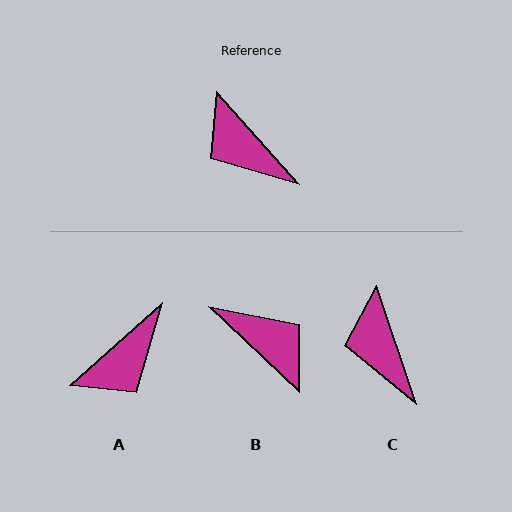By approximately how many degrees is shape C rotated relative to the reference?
Approximately 23 degrees clockwise.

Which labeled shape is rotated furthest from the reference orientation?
B, about 175 degrees away.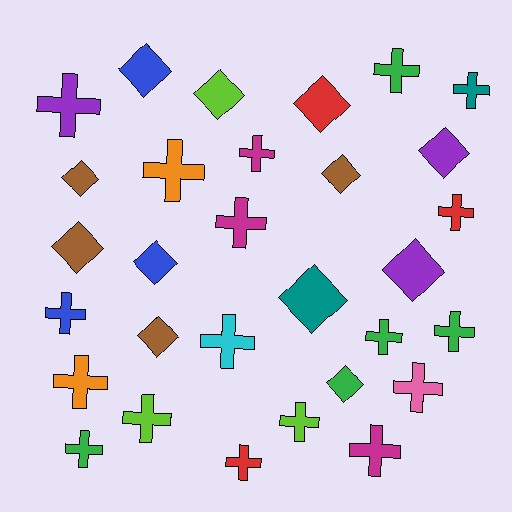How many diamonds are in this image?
There are 12 diamonds.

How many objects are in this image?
There are 30 objects.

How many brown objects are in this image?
There are 4 brown objects.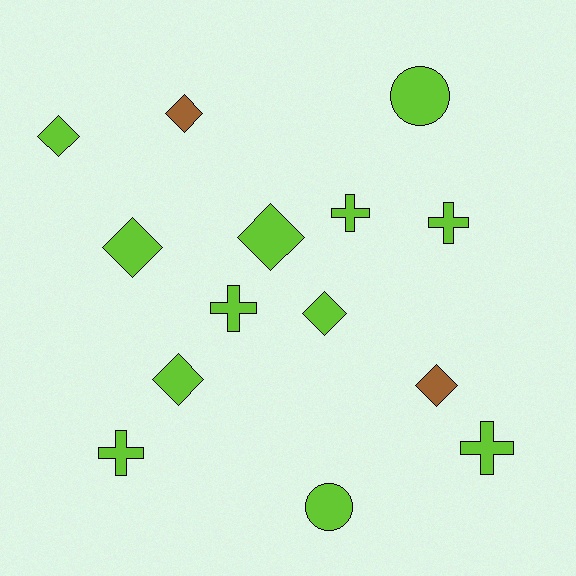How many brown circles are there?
There are no brown circles.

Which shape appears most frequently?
Diamond, with 7 objects.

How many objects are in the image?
There are 14 objects.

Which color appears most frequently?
Lime, with 12 objects.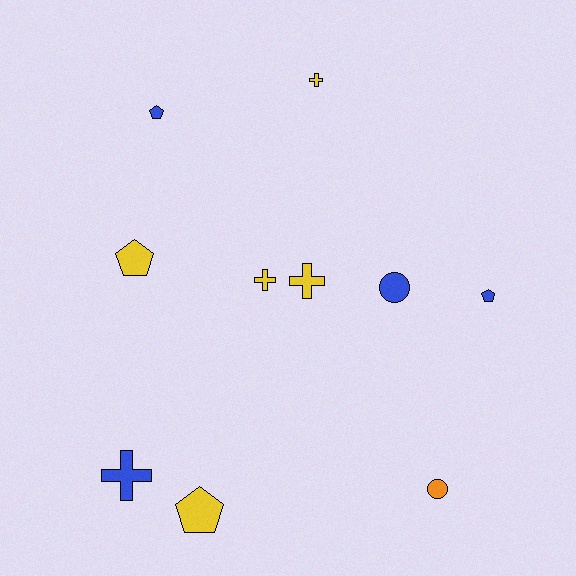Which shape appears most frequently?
Cross, with 4 objects.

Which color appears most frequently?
Yellow, with 5 objects.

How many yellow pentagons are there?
There are 2 yellow pentagons.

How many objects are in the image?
There are 10 objects.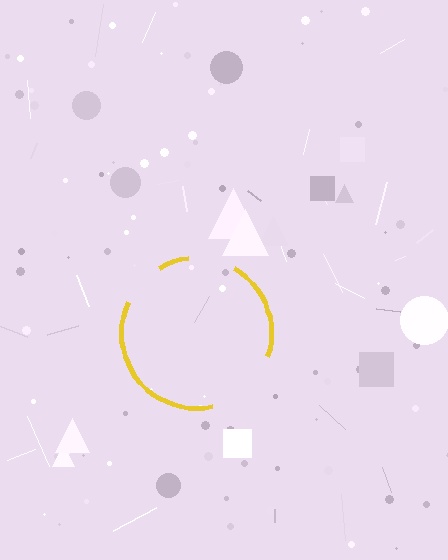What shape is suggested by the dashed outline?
The dashed outline suggests a circle.